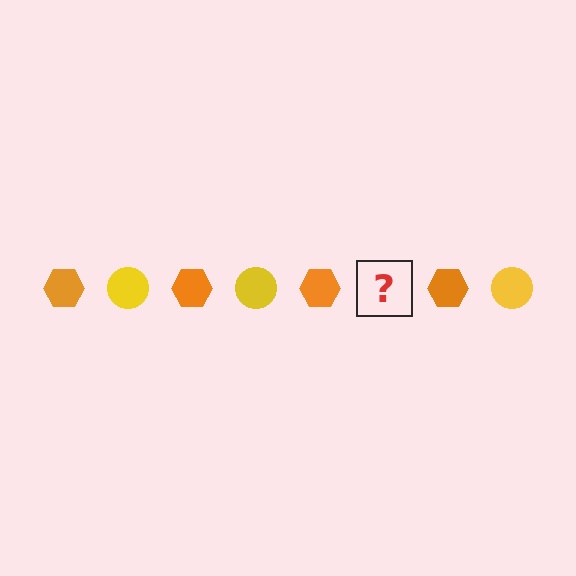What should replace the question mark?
The question mark should be replaced with a yellow circle.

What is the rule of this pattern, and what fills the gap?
The rule is that the pattern alternates between orange hexagon and yellow circle. The gap should be filled with a yellow circle.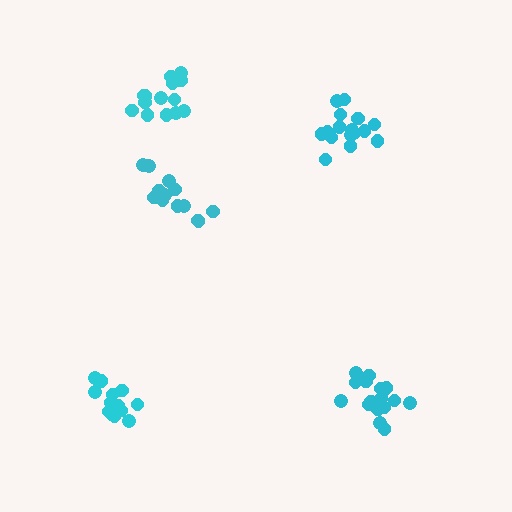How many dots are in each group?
Group 1: 14 dots, Group 2: 15 dots, Group 3: 18 dots, Group 4: 18 dots, Group 5: 13 dots (78 total).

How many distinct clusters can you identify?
There are 5 distinct clusters.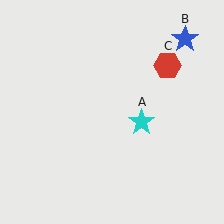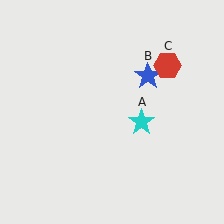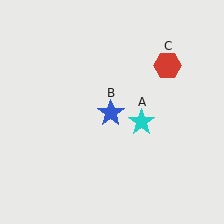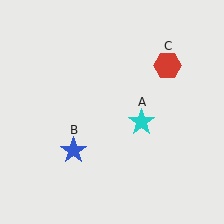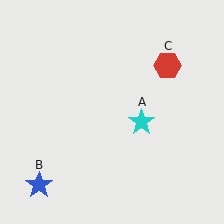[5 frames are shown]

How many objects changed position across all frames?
1 object changed position: blue star (object B).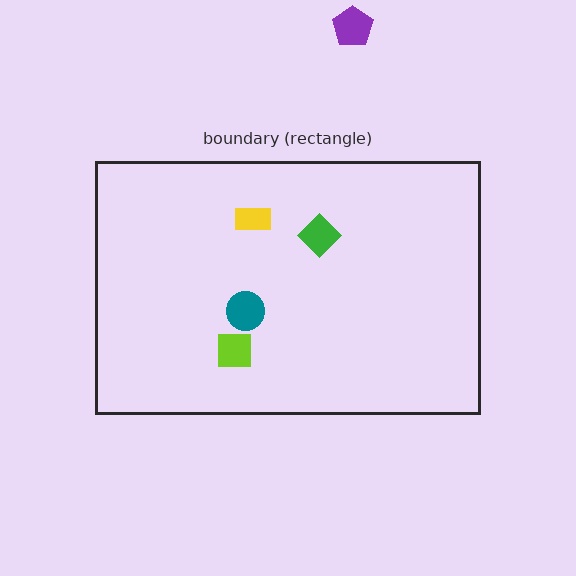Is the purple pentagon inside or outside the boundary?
Outside.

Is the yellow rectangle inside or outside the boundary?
Inside.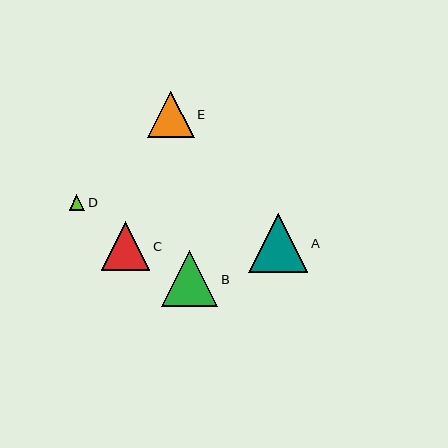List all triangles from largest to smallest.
From largest to smallest: A, B, C, E, D.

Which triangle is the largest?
Triangle A is the largest with a size of approximately 59 pixels.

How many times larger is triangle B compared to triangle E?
Triangle B is approximately 1.2 times the size of triangle E.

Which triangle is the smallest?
Triangle D is the smallest with a size of approximately 15 pixels.